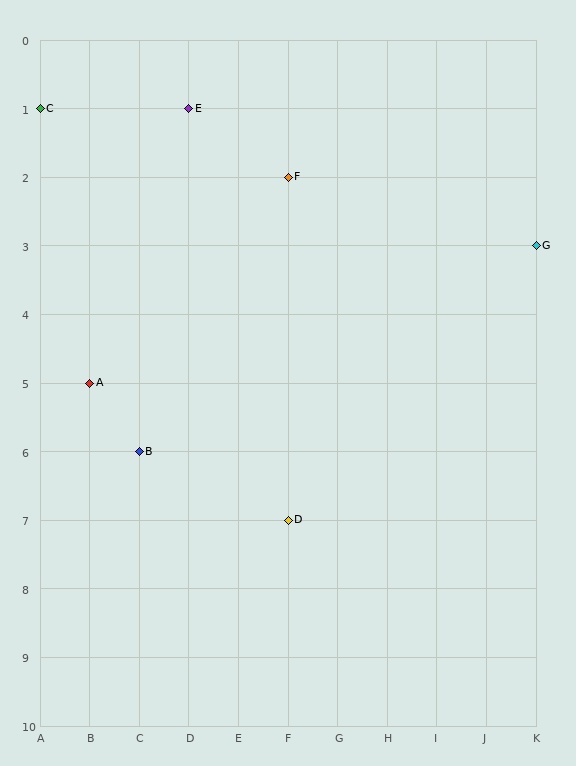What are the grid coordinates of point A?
Point A is at grid coordinates (B, 5).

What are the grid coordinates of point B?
Point B is at grid coordinates (C, 6).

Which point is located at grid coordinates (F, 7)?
Point D is at (F, 7).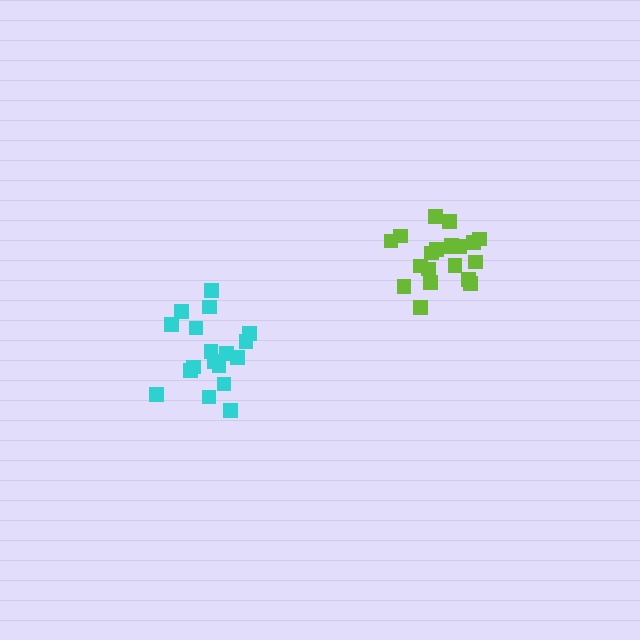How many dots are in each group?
Group 1: 20 dots, Group 2: 18 dots (38 total).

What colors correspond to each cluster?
The clusters are colored: lime, cyan.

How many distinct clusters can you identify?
There are 2 distinct clusters.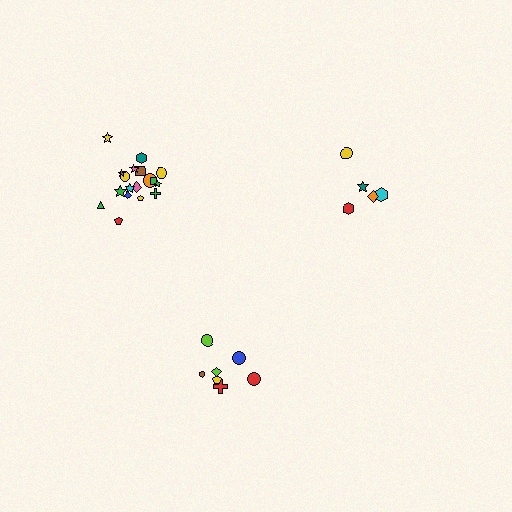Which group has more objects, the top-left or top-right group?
The top-left group.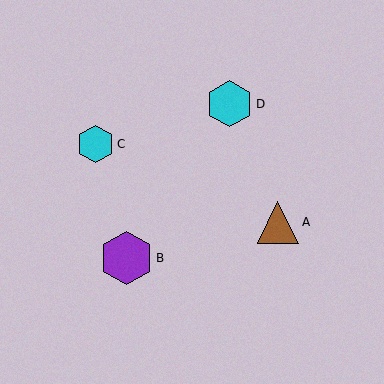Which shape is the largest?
The purple hexagon (labeled B) is the largest.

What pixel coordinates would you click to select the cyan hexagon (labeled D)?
Click at (230, 104) to select the cyan hexagon D.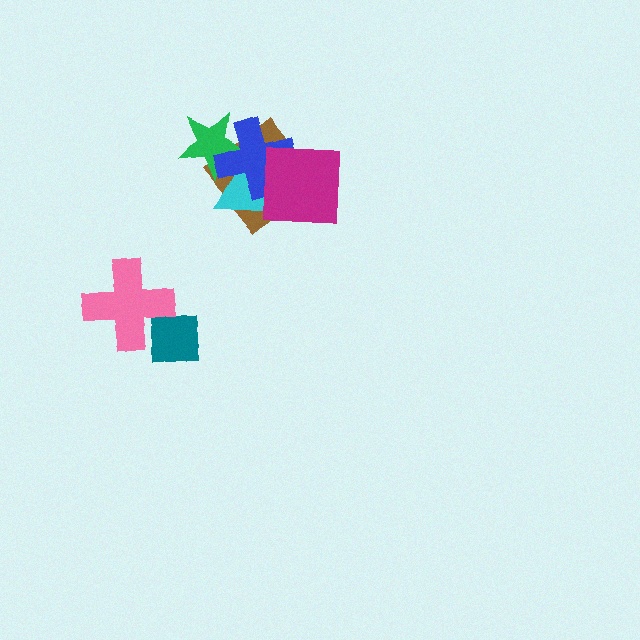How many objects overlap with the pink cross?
1 object overlaps with the pink cross.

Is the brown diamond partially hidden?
Yes, it is partially covered by another shape.